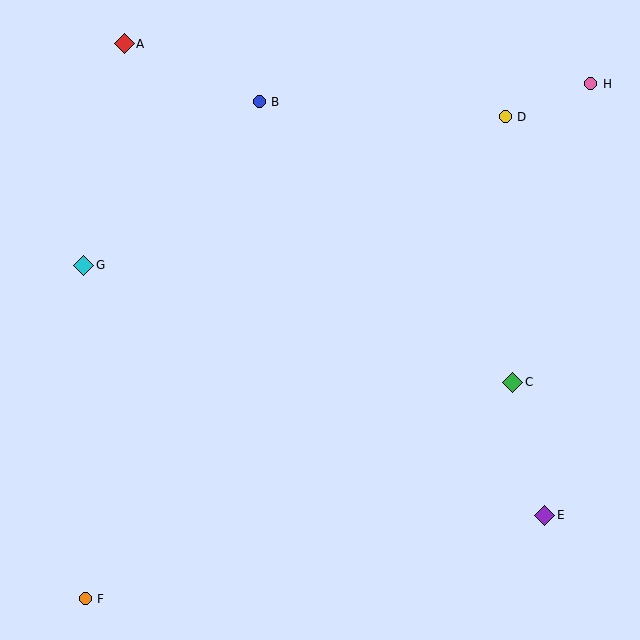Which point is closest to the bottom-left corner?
Point F is closest to the bottom-left corner.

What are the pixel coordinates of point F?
Point F is at (85, 599).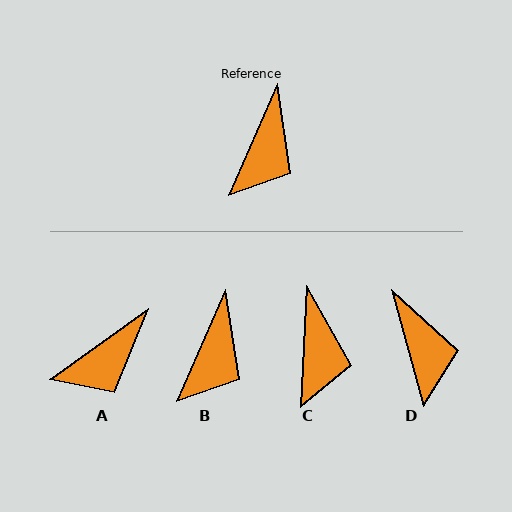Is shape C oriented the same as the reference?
No, it is off by about 21 degrees.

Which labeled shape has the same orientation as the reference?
B.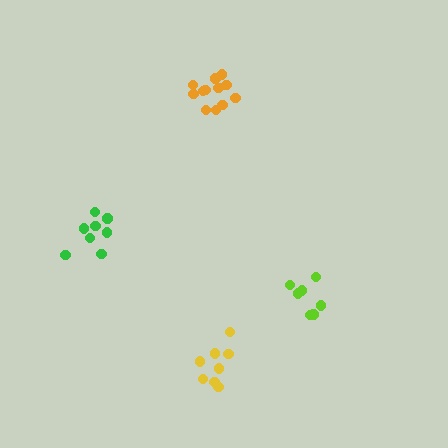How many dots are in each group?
Group 1: 8 dots, Group 2: 12 dots, Group 3: 8 dots, Group 4: 7 dots (35 total).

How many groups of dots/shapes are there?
There are 4 groups.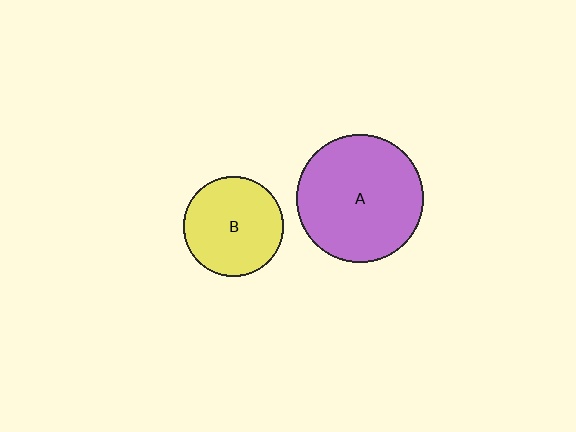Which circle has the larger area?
Circle A (purple).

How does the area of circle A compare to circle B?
Approximately 1.6 times.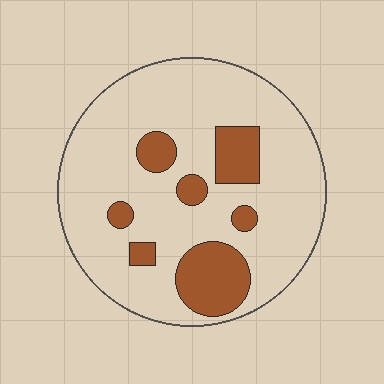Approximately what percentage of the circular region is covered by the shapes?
Approximately 20%.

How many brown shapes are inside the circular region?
7.